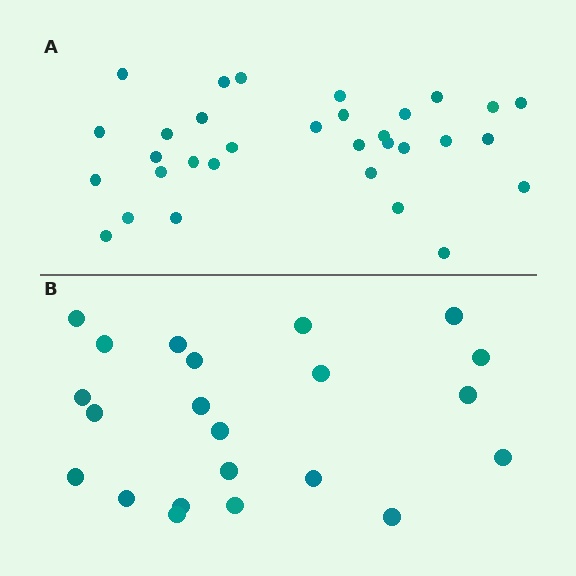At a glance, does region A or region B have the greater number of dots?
Region A (the top region) has more dots.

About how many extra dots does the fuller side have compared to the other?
Region A has roughly 10 or so more dots than region B.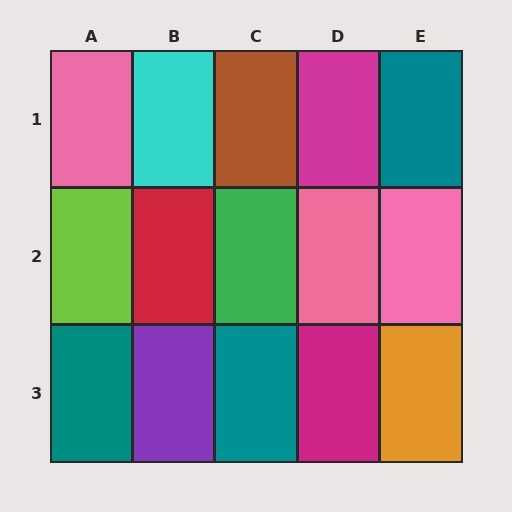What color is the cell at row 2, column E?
Pink.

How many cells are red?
1 cell is red.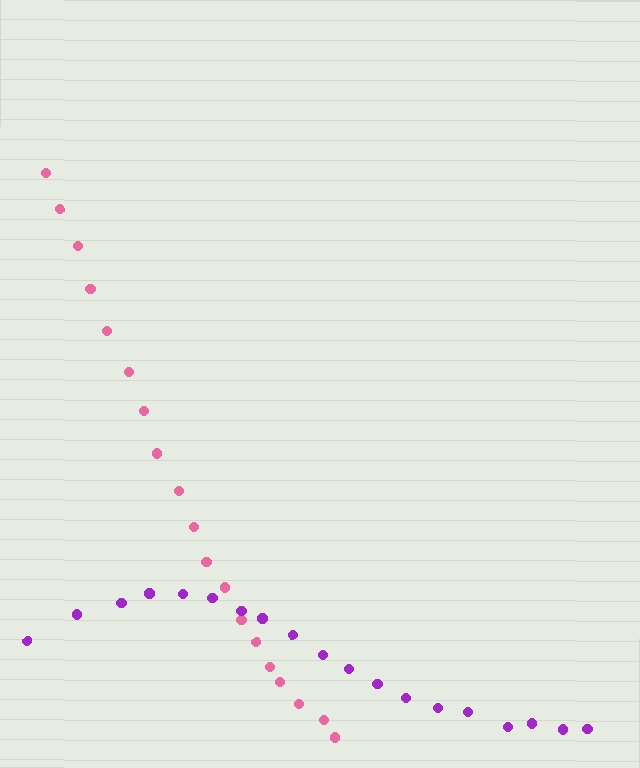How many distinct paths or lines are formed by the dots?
There are 2 distinct paths.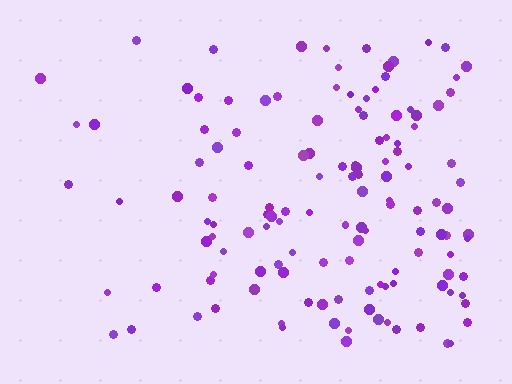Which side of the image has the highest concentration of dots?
The right.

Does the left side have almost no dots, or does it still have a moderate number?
Still a moderate number, just noticeably fewer than the right.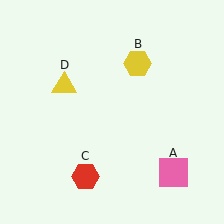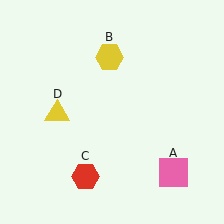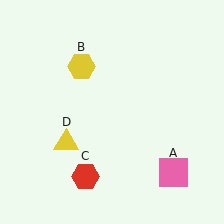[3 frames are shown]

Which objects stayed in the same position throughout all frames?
Pink square (object A) and red hexagon (object C) remained stationary.